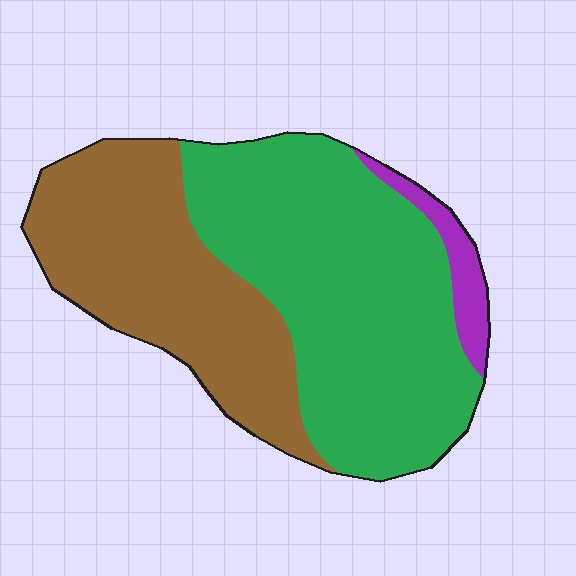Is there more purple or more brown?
Brown.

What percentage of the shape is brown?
Brown takes up about three eighths (3/8) of the shape.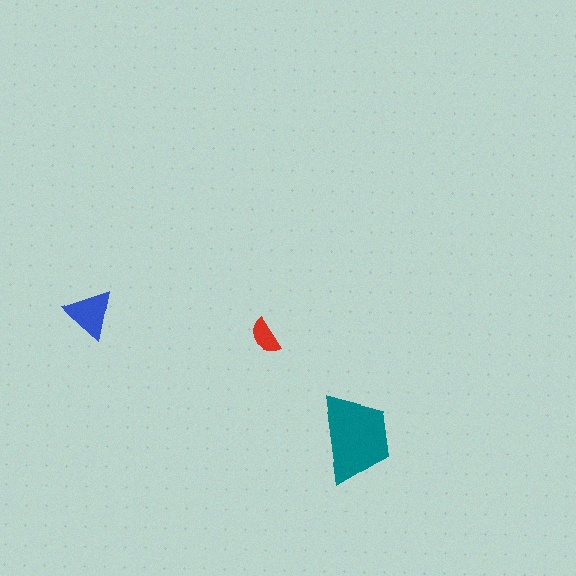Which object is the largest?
The teal trapezoid.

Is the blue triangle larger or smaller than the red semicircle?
Larger.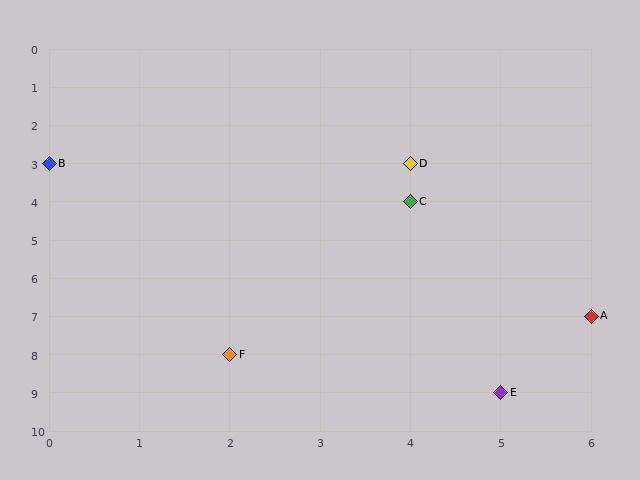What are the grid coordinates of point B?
Point B is at grid coordinates (0, 3).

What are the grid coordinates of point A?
Point A is at grid coordinates (6, 7).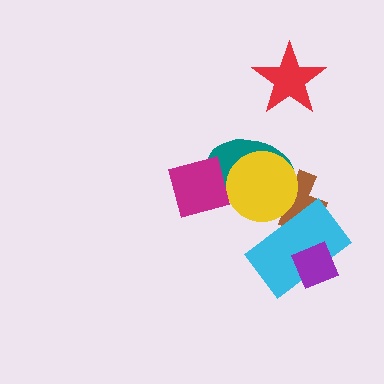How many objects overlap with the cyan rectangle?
3 objects overlap with the cyan rectangle.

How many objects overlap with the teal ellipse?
3 objects overlap with the teal ellipse.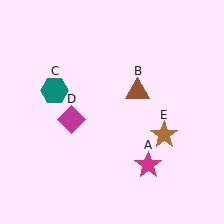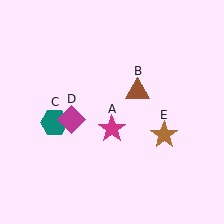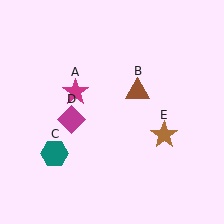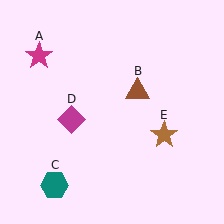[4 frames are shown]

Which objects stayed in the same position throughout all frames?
Brown triangle (object B) and magenta diamond (object D) and brown star (object E) remained stationary.